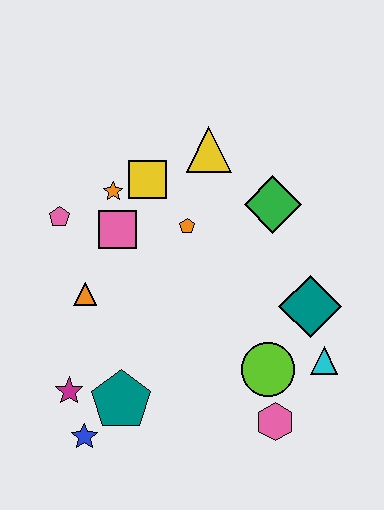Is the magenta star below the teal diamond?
Yes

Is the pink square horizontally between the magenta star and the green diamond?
Yes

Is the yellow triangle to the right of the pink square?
Yes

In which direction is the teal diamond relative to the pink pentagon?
The teal diamond is to the right of the pink pentagon.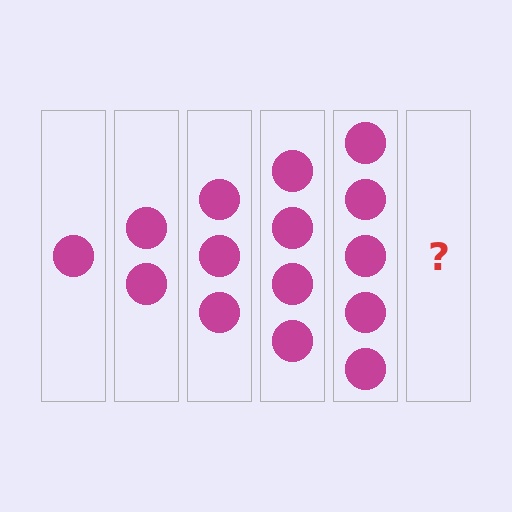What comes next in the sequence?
The next element should be 6 circles.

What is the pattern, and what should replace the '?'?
The pattern is that each step adds one more circle. The '?' should be 6 circles.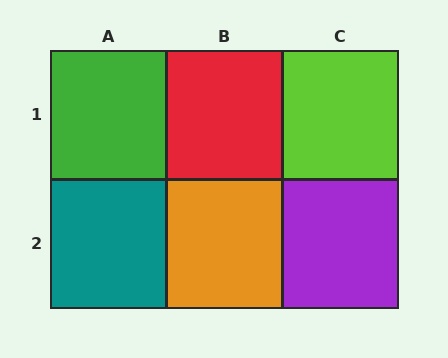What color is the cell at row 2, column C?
Purple.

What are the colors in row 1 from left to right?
Green, red, lime.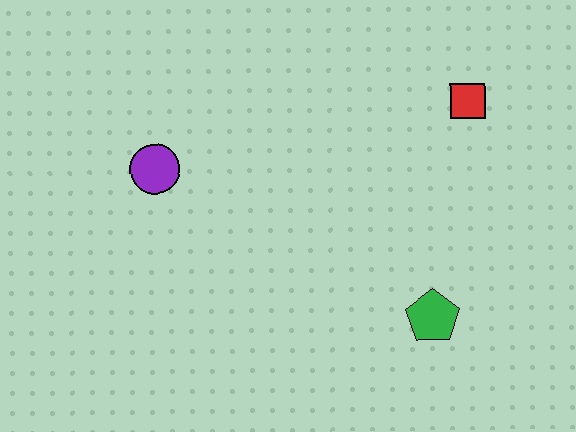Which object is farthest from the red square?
The purple circle is farthest from the red square.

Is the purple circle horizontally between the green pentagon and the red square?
No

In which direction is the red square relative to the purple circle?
The red square is to the right of the purple circle.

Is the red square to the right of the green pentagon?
Yes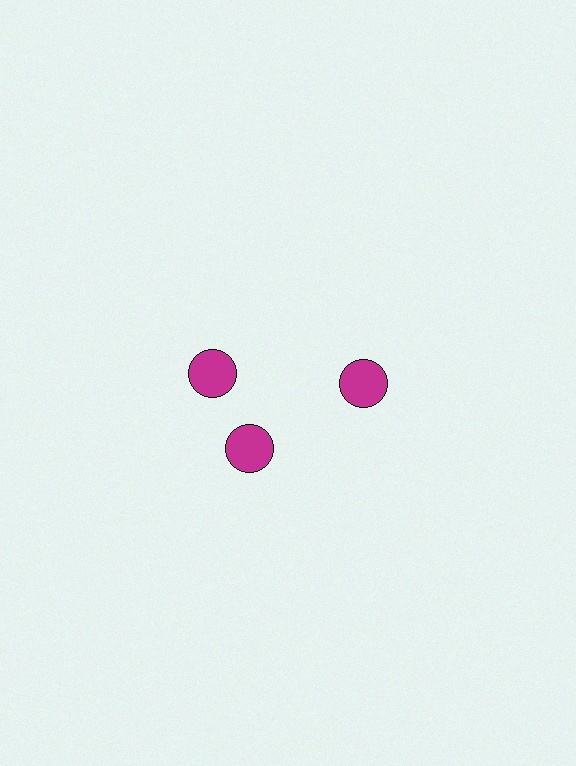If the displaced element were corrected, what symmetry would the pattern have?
It would have 3-fold rotational symmetry — the pattern would map onto itself every 120 degrees.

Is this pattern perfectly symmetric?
No. The 3 magenta circles are arranged in a ring, but one element near the 11 o'clock position is rotated out of alignment along the ring, breaking the 3-fold rotational symmetry.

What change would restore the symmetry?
The symmetry would be restored by rotating it back into even spacing with its neighbors so that all 3 circles sit at equal angles and equal distance from the center.